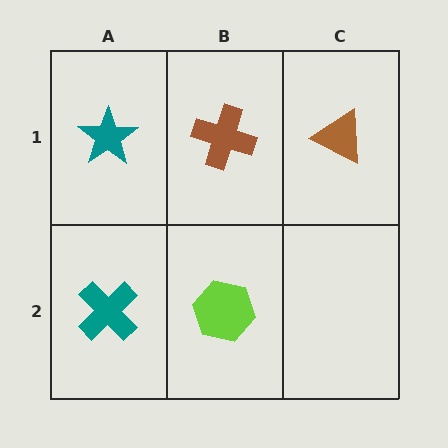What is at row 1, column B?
A brown cross.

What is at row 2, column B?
A lime hexagon.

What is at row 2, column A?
A teal cross.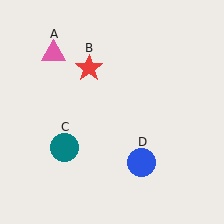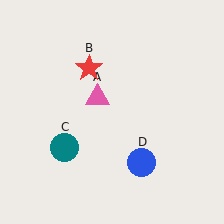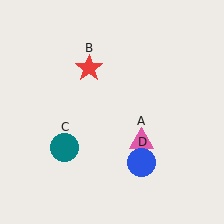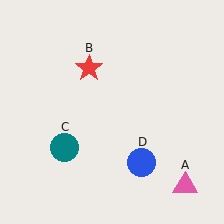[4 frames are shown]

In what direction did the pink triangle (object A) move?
The pink triangle (object A) moved down and to the right.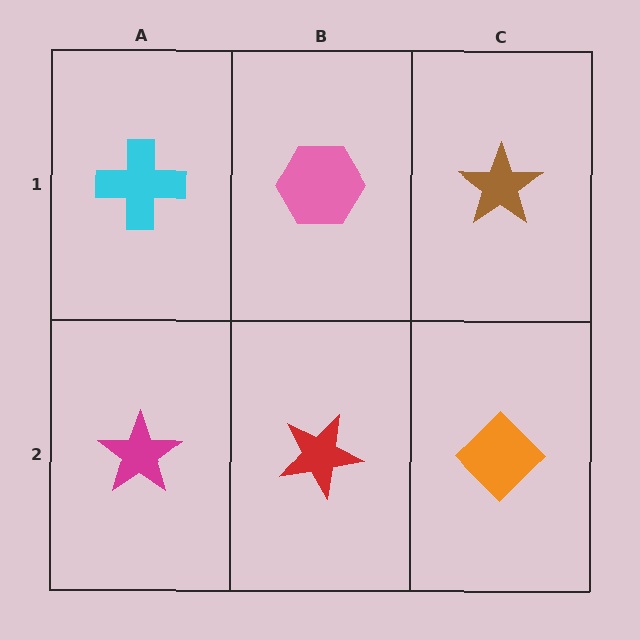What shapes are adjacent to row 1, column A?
A magenta star (row 2, column A), a pink hexagon (row 1, column B).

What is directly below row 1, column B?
A red star.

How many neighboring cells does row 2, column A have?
2.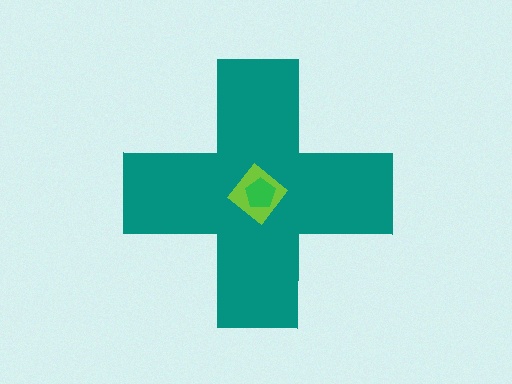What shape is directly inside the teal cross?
The lime diamond.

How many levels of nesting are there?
3.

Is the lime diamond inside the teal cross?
Yes.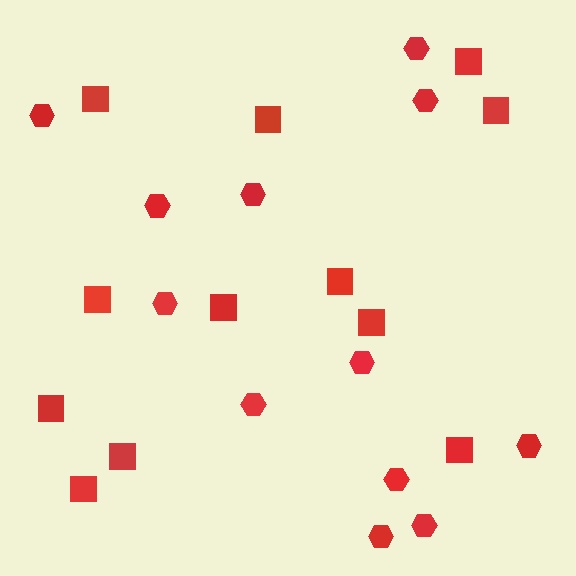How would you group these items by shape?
There are 2 groups: one group of squares (12) and one group of hexagons (12).